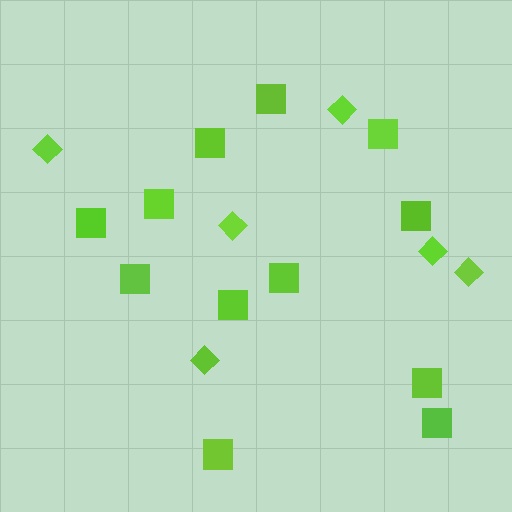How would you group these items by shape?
There are 2 groups: one group of squares (12) and one group of diamonds (6).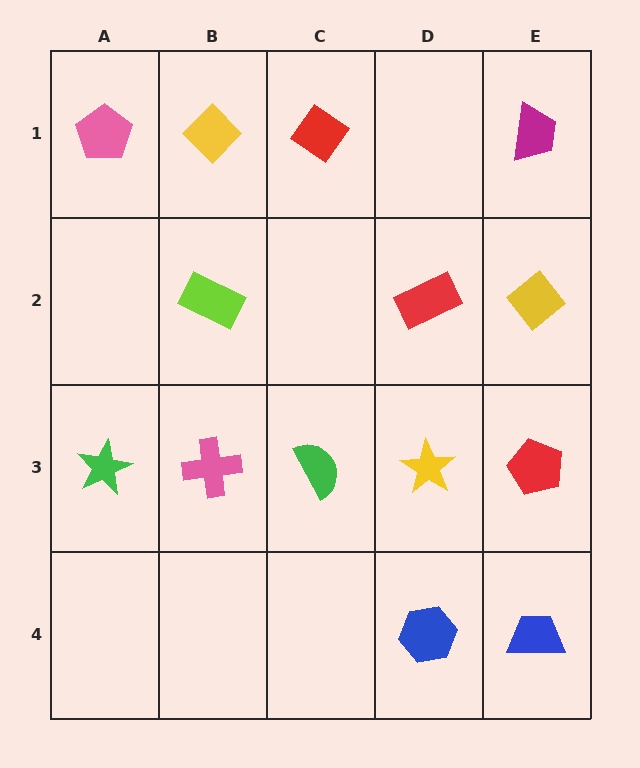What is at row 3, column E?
A red pentagon.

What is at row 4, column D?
A blue hexagon.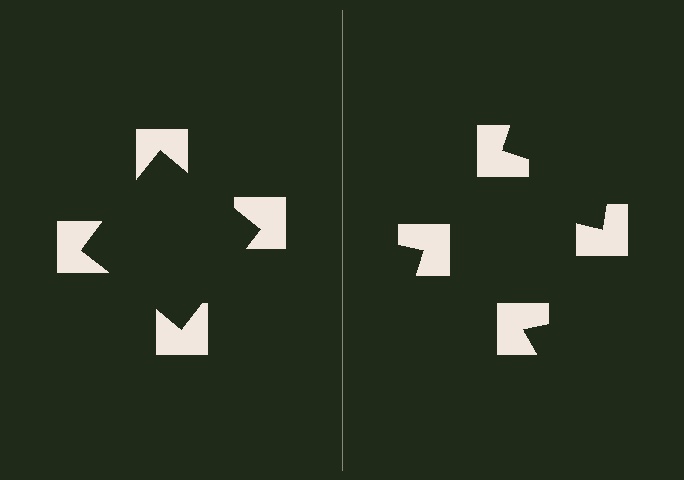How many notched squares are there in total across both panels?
8 — 4 on each side.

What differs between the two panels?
The notched squares are positioned identically on both sides; only the wedge orientations differ. On the left they align to a square; on the right they are misaligned.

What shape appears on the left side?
An illusory square.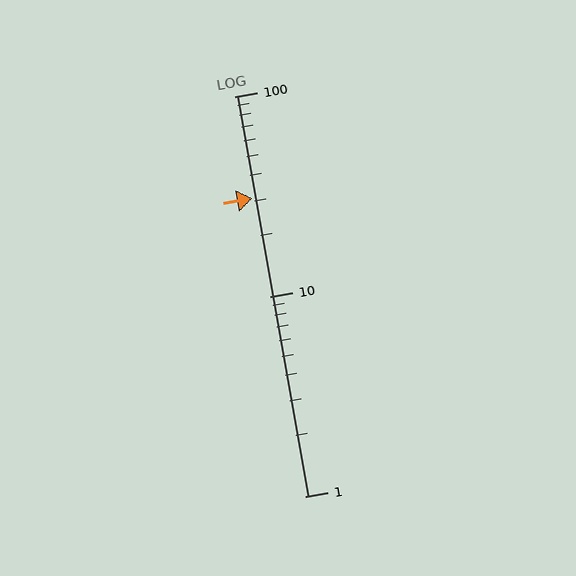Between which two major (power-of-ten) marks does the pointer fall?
The pointer is between 10 and 100.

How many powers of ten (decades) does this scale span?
The scale spans 2 decades, from 1 to 100.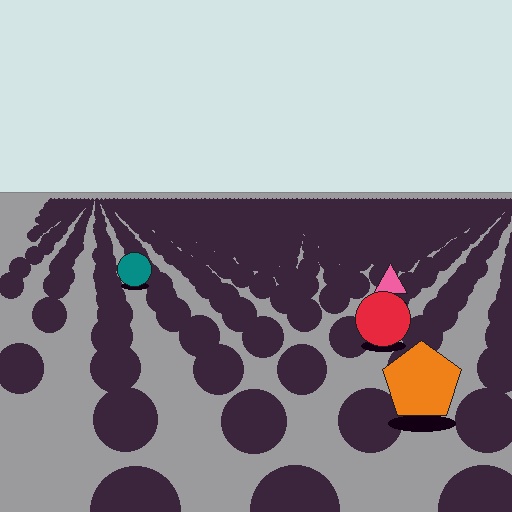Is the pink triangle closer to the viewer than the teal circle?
Yes. The pink triangle is closer — you can tell from the texture gradient: the ground texture is coarser near it.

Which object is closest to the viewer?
The orange pentagon is closest. The texture marks near it are larger and more spread out.